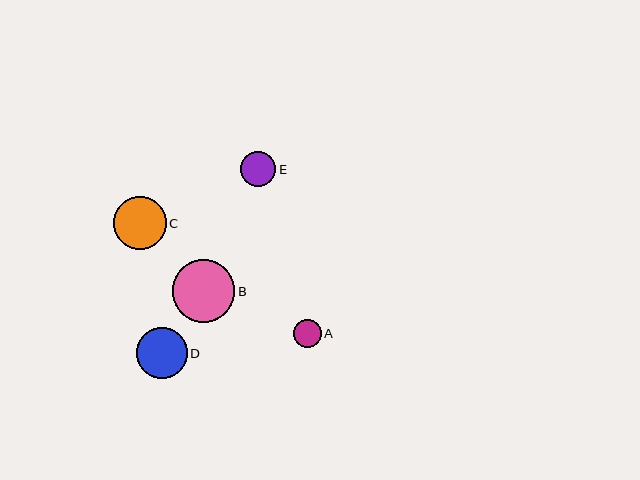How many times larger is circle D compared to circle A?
Circle D is approximately 1.8 times the size of circle A.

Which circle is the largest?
Circle B is the largest with a size of approximately 63 pixels.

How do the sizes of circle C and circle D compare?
Circle C and circle D are approximately the same size.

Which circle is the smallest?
Circle A is the smallest with a size of approximately 28 pixels.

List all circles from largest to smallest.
From largest to smallest: B, C, D, E, A.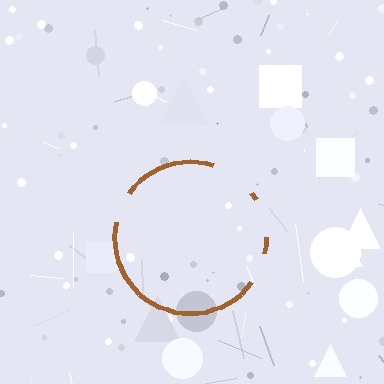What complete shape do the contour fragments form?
The contour fragments form a circle.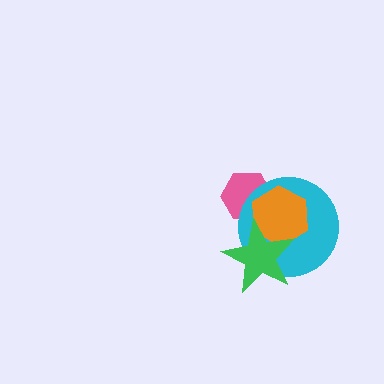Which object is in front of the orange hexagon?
The green star is in front of the orange hexagon.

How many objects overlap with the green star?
2 objects overlap with the green star.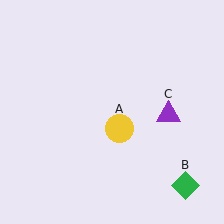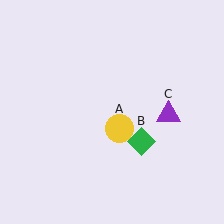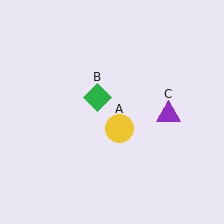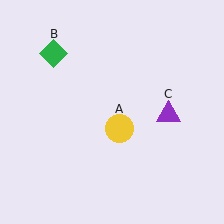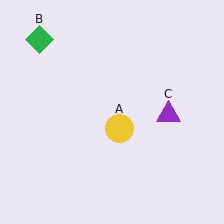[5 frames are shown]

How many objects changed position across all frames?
1 object changed position: green diamond (object B).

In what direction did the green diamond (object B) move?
The green diamond (object B) moved up and to the left.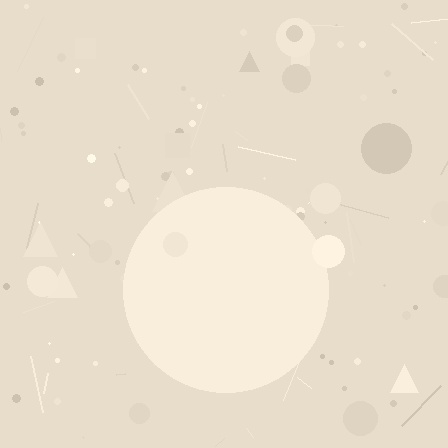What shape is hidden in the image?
A circle is hidden in the image.